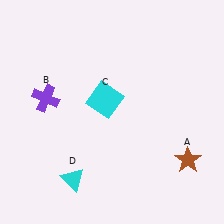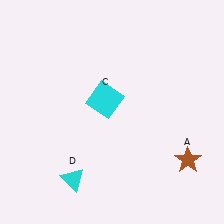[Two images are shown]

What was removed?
The purple cross (B) was removed in Image 2.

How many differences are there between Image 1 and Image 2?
There is 1 difference between the two images.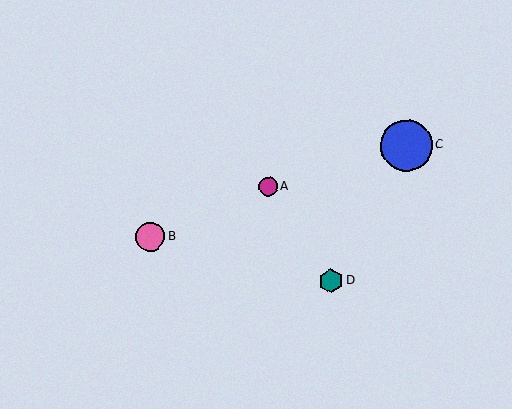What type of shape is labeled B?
Shape B is a pink circle.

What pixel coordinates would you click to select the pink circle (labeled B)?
Click at (150, 237) to select the pink circle B.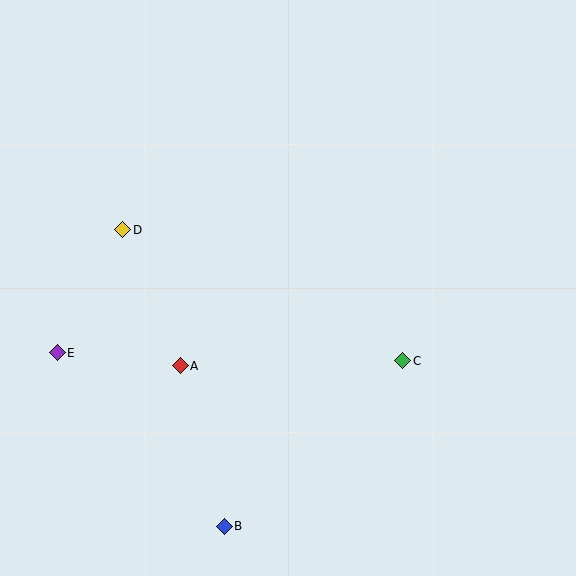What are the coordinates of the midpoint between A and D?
The midpoint between A and D is at (152, 298).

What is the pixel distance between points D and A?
The distance between D and A is 148 pixels.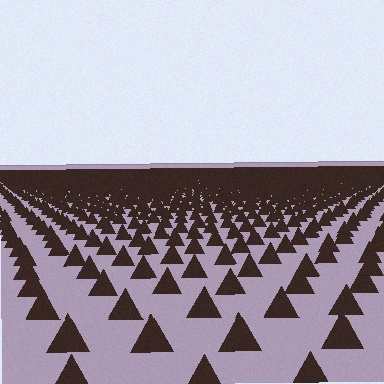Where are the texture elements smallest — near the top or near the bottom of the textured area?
Near the top.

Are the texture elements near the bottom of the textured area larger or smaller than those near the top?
Larger. Near the bottom, elements are closer to the viewer and appear at a bigger on-screen size.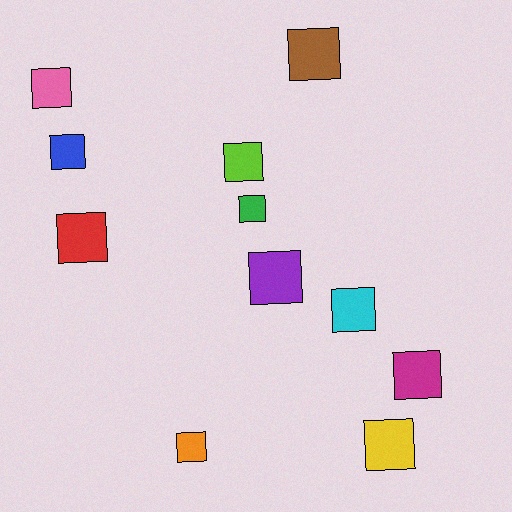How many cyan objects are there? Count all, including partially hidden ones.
There is 1 cyan object.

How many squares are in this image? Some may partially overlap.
There are 11 squares.